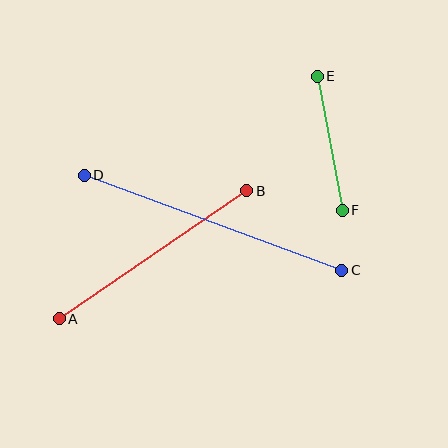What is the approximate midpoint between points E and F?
The midpoint is at approximately (330, 143) pixels.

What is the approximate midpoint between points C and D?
The midpoint is at approximately (213, 223) pixels.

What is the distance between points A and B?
The distance is approximately 227 pixels.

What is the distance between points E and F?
The distance is approximately 136 pixels.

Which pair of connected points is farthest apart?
Points C and D are farthest apart.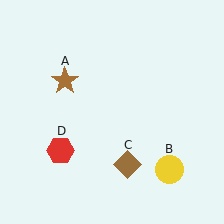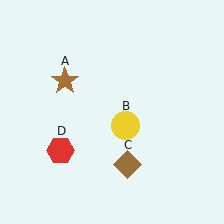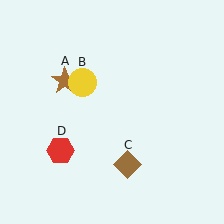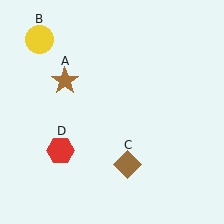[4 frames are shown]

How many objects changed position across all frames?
1 object changed position: yellow circle (object B).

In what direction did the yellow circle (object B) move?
The yellow circle (object B) moved up and to the left.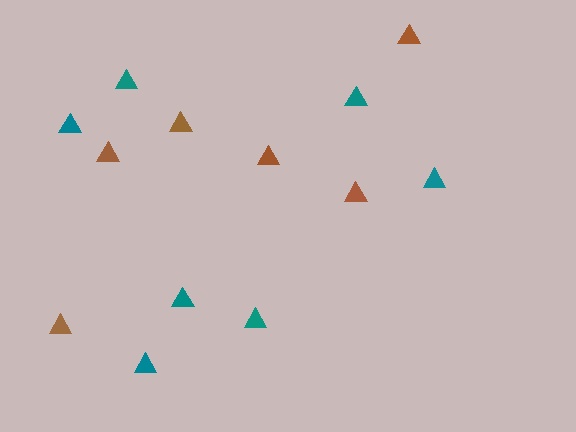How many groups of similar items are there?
There are 2 groups: one group of teal triangles (7) and one group of brown triangles (6).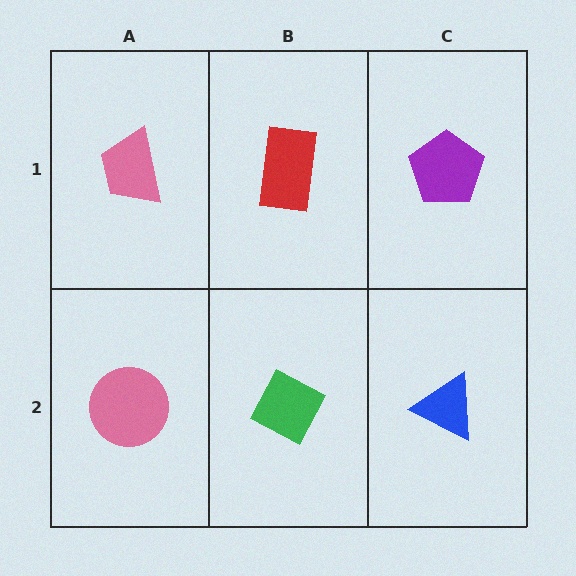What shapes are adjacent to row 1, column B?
A green diamond (row 2, column B), a pink trapezoid (row 1, column A), a purple pentagon (row 1, column C).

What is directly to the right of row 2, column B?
A blue triangle.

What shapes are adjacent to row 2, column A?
A pink trapezoid (row 1, column A), a green diamond (row 2, column B).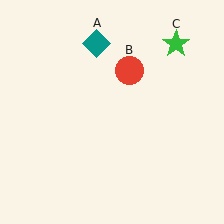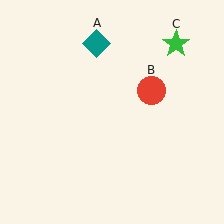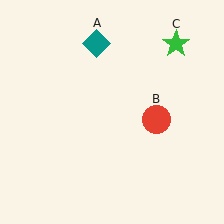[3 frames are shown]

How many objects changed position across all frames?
1 object changed position: red circle (object B).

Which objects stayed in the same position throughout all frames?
Teal diamond (object A) and green star (object C) remained stationary.